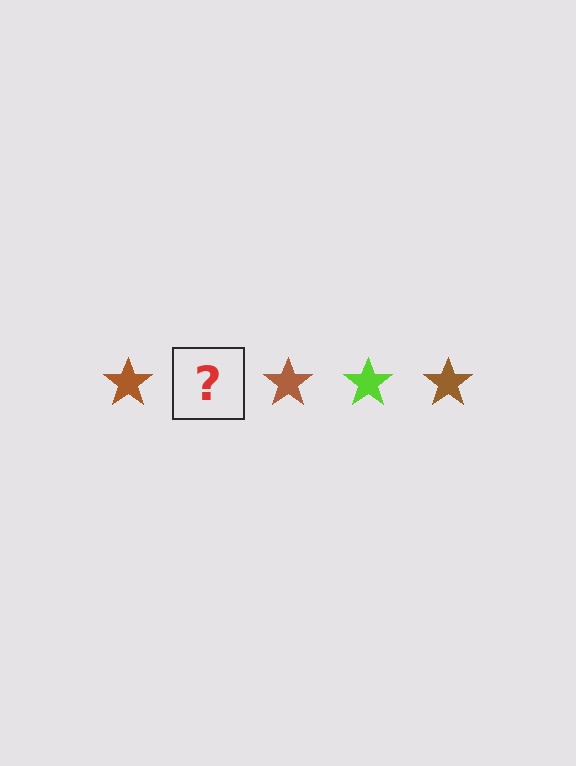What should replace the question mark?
The question mark should be replaced with a lime star.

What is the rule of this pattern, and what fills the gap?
The rule is that the pattern cycles through brown, lime stars. The gap should be filled with a lime star.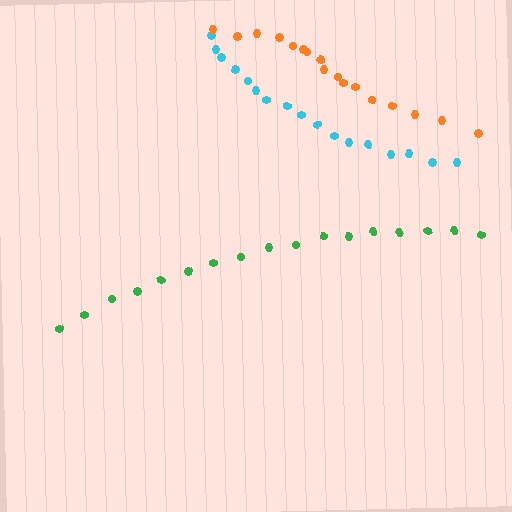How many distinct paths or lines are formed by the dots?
There are 3 distinct paths.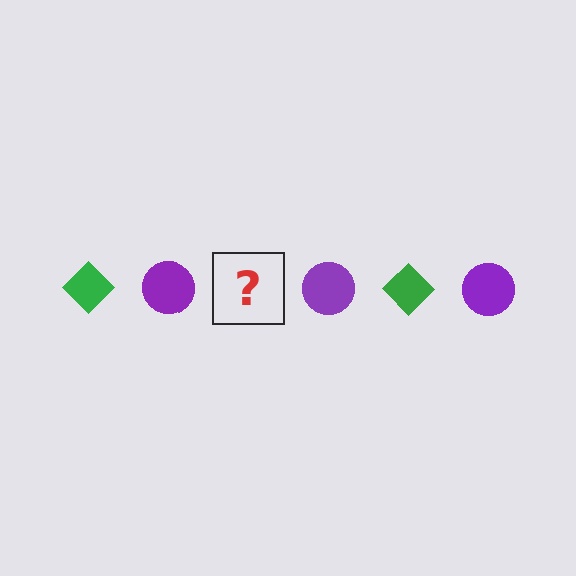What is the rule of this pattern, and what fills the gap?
The rule is that the pattern alternates between green diamond and purple circle. The gap should be filled with a green diamond.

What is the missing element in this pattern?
The missing element is a green diamond.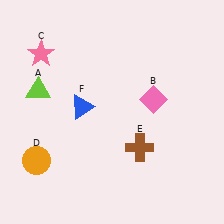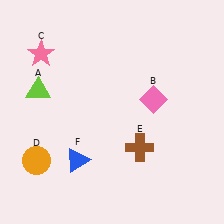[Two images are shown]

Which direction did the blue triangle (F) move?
The blue triangle (F) moved down.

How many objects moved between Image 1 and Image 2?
1 object moved between the two images.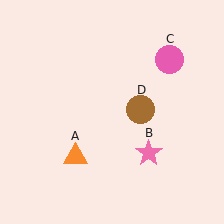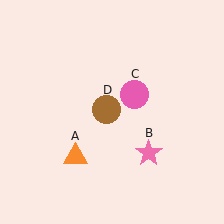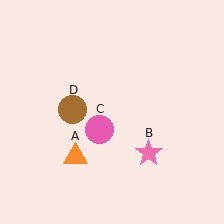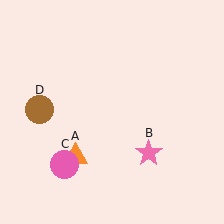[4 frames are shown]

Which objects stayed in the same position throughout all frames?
Orange triangle (object A) and pink star (object B) remained stationary.